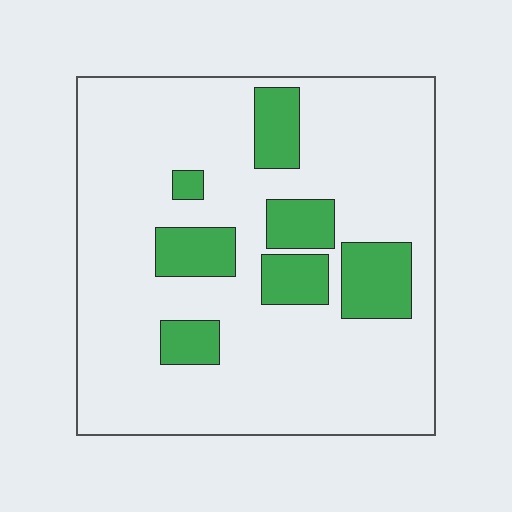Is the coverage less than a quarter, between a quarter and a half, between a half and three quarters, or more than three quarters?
Less than a quarter.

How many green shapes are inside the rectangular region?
7.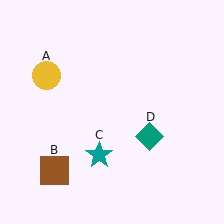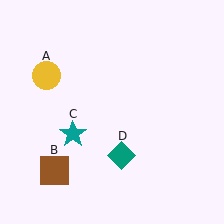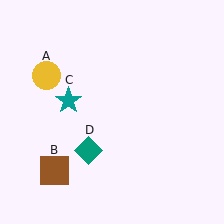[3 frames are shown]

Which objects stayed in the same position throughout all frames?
Yellow circle (object A) and brown square (object B) remained stationary.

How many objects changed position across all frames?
2 objects changed position: teal star (object C), teal diamond (object D).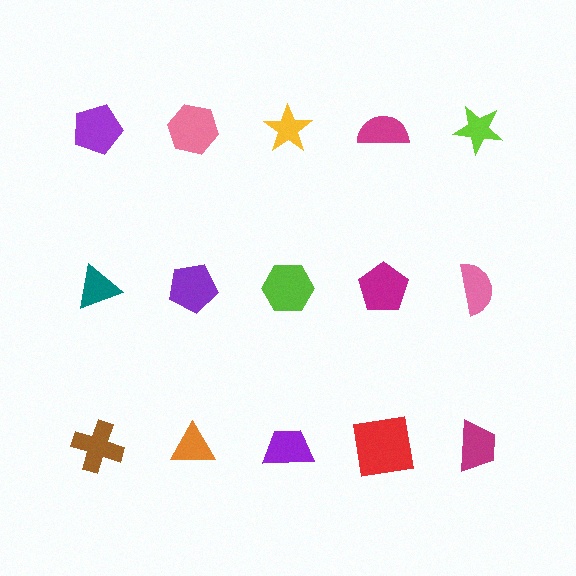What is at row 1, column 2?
A pink hexagon.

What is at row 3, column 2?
An orange triangle.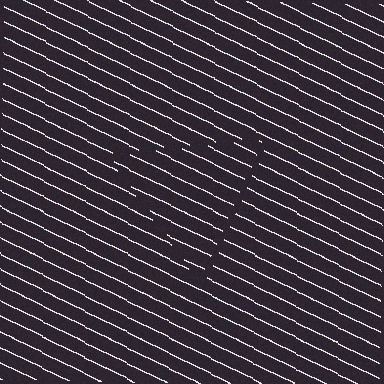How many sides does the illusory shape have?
3 sides — the line-ends trace a triangle.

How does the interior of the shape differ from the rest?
The interior of the shape contains the same grating, shifted by half a period — the contour is defined by the phase discontinuity where line-ends from the inner and outer gratings abut.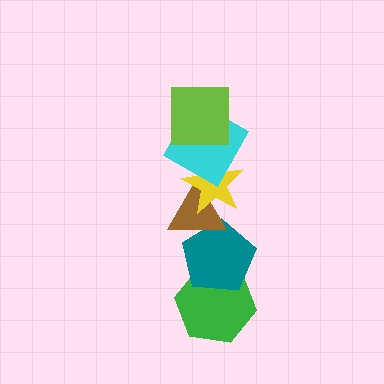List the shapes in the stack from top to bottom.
From top to bottom: the lime square, the cyan square, the yellow star, the brown triangle, the teal pentagon, the green hexagon.